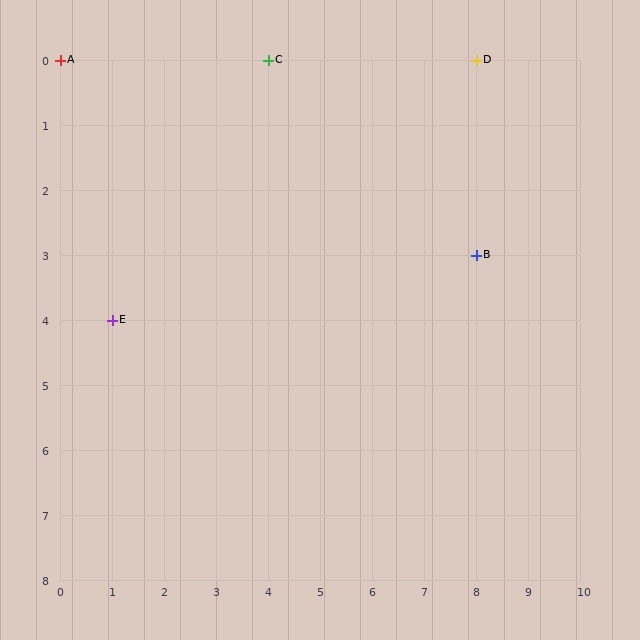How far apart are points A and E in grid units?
Points A and E are 1 column and 4 rows apart (about 4.1 grid units diagonally).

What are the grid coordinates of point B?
Point B is at grid coordinates (8, 3).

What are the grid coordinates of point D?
Point D is at grid coordinates (8, 0).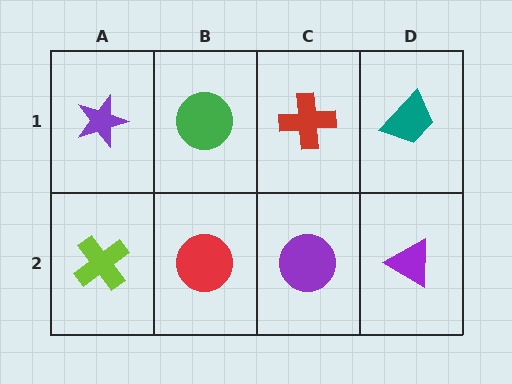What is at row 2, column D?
A purple triangle.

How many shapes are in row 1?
4 shapes.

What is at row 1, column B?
A green circle.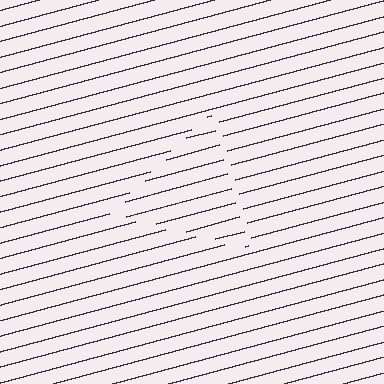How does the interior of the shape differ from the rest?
The interior of the shape contains the same grating, shifted by half a period — the contour is defined by the phase discontinuity where line-ends from the inner and outer gratings abut.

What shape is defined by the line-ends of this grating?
An illusory triangle. The interior of the shape contains the same grating, shifted by half a period — the contour is defined by the phase discontinuity where line-ends from the inner and outer gratings abut.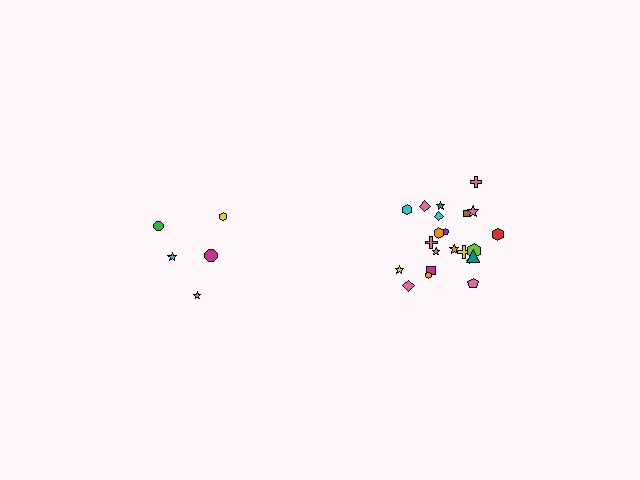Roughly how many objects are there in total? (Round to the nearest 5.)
Roughly 25 objects in total.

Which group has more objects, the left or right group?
The right group.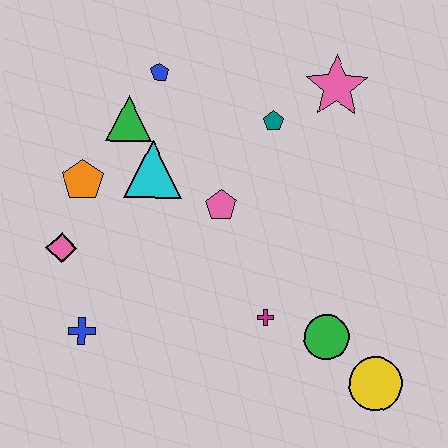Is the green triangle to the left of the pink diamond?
No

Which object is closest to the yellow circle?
The green circle is closest to the yellow circle.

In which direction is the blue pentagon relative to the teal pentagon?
The blue pentagon is to the left of the teal pentagon.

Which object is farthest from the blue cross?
The pink star is farthest from the blue cross.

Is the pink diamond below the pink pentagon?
Yes